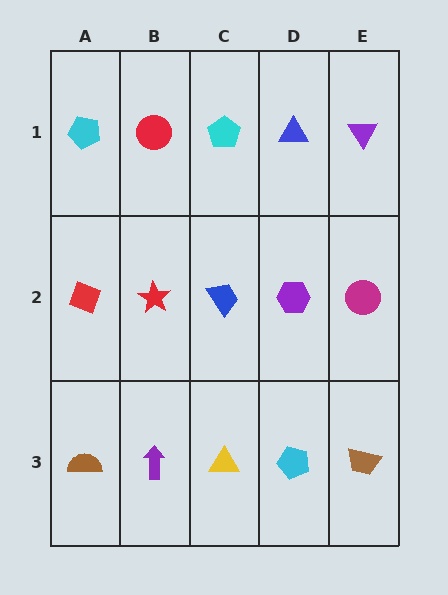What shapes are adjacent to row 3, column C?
A blue trapezoid (row 2, column C), a purple arrow (row 3, column B), a cyan pentagon (row 3, column D).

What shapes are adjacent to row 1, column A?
A red diamond (row 2, column A), a red circle (row 1, column B).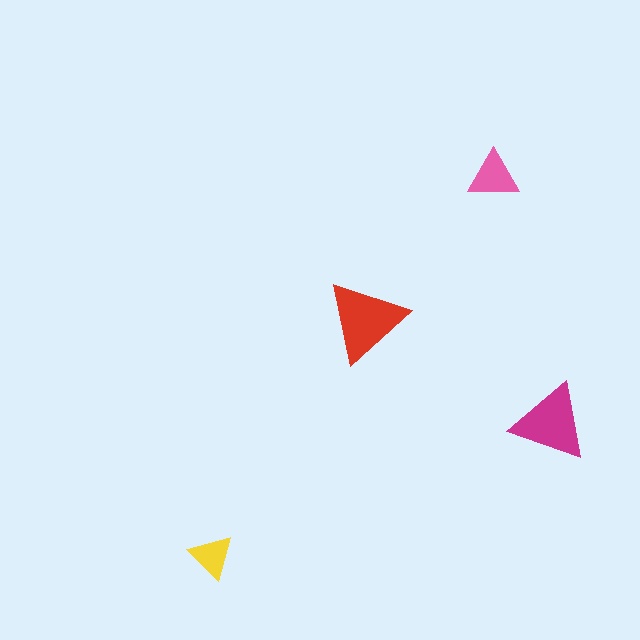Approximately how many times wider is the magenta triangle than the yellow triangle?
About 1.5 times wider.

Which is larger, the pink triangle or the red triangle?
The red one.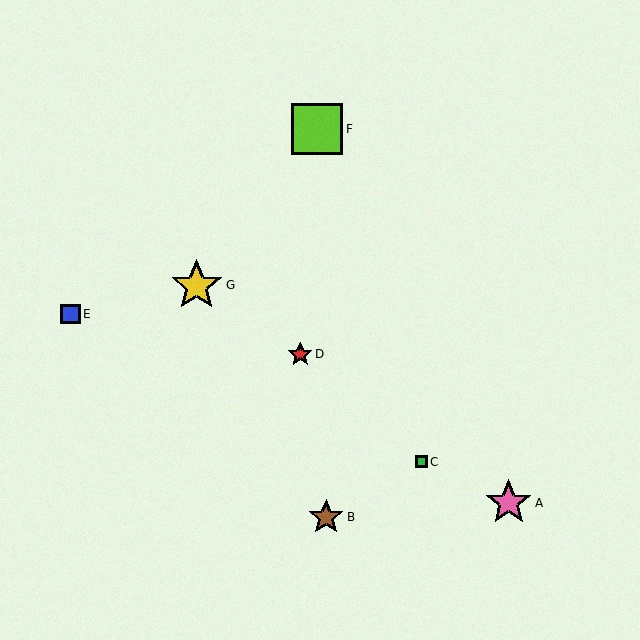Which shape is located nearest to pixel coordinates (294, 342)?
The red star (labeled D) at (300, 354) is nearest to that location.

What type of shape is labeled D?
Shape D is a red star.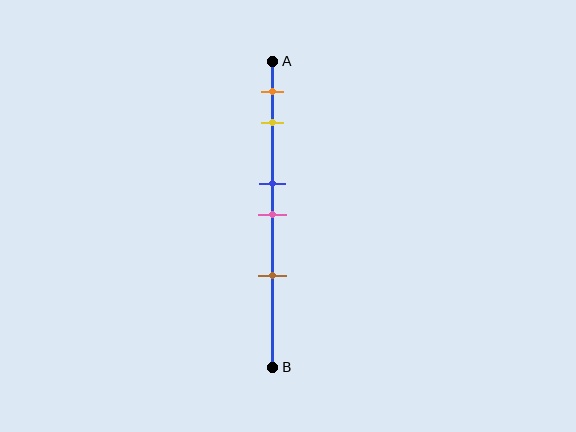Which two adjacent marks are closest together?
The blue and pink marks are the closest adjacent pair.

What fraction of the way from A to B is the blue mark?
The blue mark is approximately 40% (0.4) of the way from A to B.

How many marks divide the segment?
There are 5 marks dividing the segment.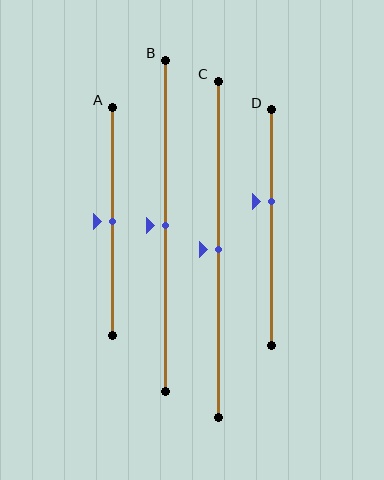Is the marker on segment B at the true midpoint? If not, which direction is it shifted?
Yes, the marker on segment B is at the true midpoint.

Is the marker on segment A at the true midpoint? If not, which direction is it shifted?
Yes, the marker on segment A is at the true midpoint.